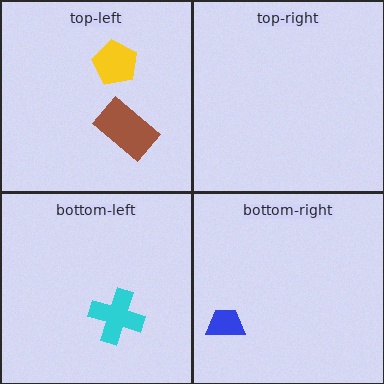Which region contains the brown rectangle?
The top-left region.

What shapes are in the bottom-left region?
The cyan cross.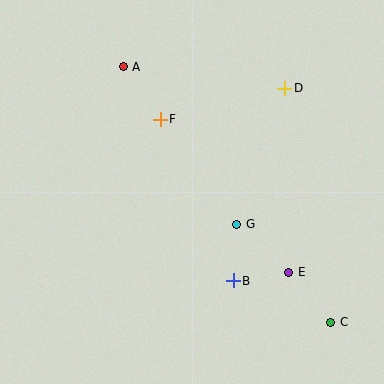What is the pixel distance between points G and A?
The distance between G and A is 194 pixels.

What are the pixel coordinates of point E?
Point E is at (289, 272).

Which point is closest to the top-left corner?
Point A is closest to the top-left corner.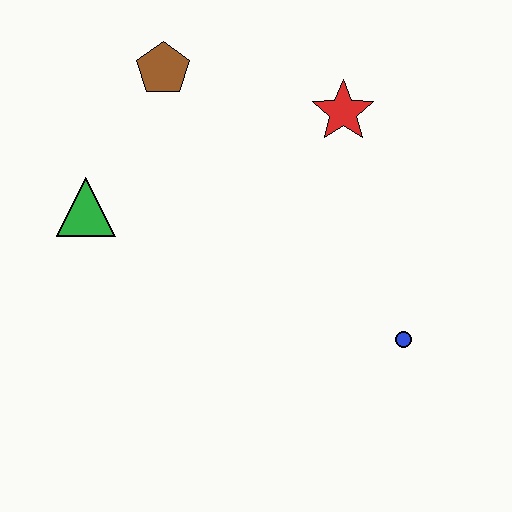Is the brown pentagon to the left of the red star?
Yes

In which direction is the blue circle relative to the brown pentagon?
The blue circle is below the brown pentagon.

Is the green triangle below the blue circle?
No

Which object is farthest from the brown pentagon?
The blue circle is farthest from the brown pentagon.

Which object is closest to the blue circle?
The red star is closest to the blue circle.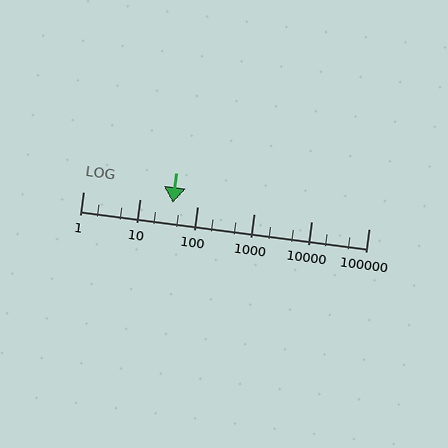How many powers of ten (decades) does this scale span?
The scale spans 5 decades, from 1 to 100000.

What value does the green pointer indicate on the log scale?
The pointer indicates approximately 38.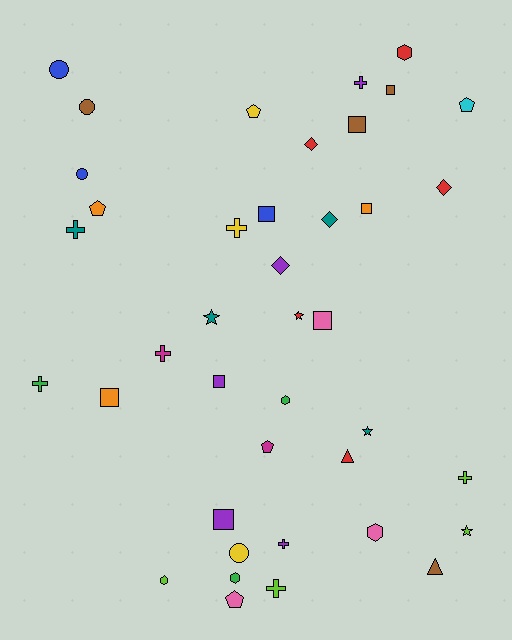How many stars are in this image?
There are 4 stars.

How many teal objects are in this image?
There are 4 teal objects.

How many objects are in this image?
There are 40 objects.